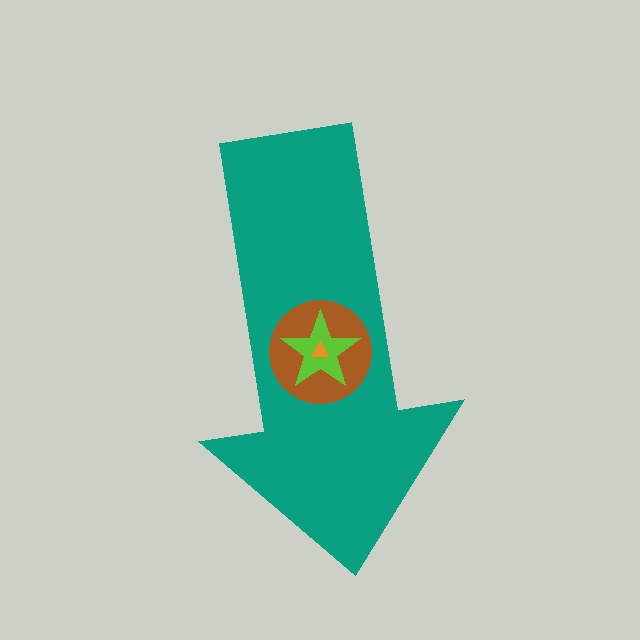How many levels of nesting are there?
4.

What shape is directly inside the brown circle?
The lime star.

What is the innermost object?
The orange triangle.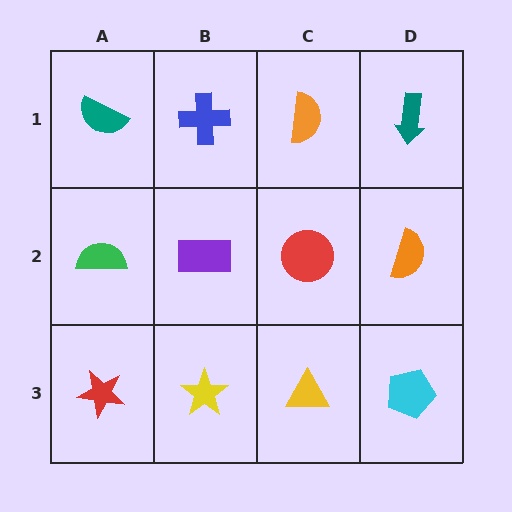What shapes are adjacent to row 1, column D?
An orange semicircle (row 2, column D), an orange semicircle (row 1, column C).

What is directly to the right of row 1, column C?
A teal arrow.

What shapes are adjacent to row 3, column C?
A red circle (row 2, column C), a yellow star (row 3, column B), a cyan pentagon (row 3, column D).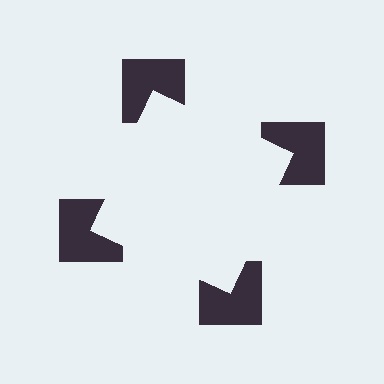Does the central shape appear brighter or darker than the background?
It typically appears slightly brighter than the background, even though no actual brightness change is drawn.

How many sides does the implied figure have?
4 sides.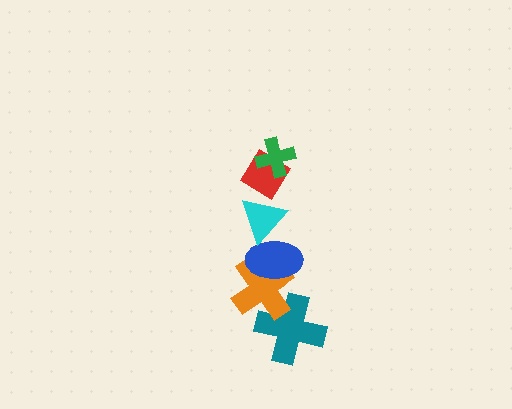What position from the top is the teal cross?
The teal cross is 6th from the top.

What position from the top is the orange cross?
The orange cross is 5th from the top.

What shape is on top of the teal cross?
The orange cross is on top of the teal cross.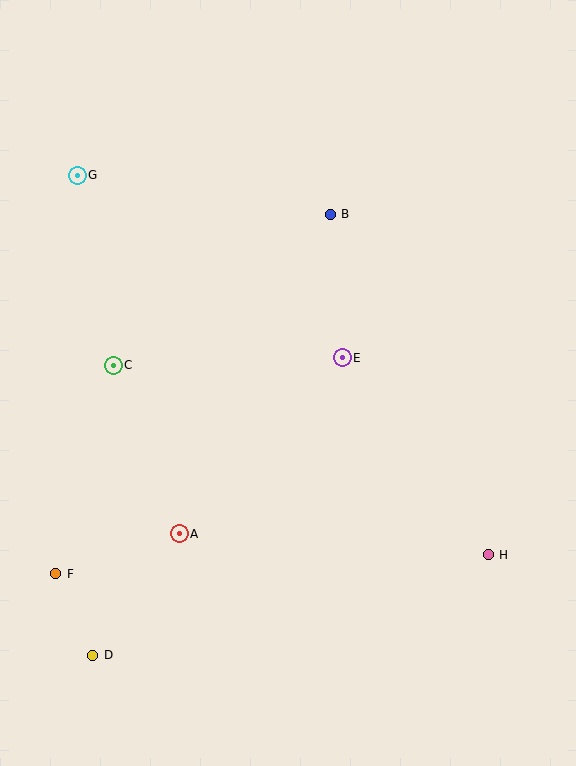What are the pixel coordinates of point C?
Point C is at (113, 365).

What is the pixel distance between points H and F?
The distance between H and F is 433 pixels.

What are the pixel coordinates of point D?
Point D is at (93, 655).